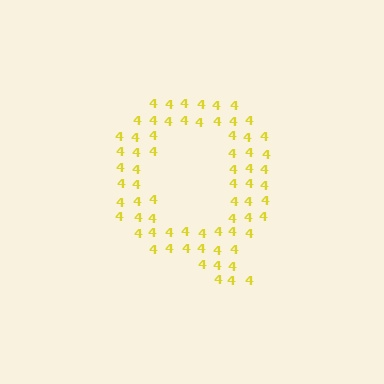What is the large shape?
The large shape is the letter Q.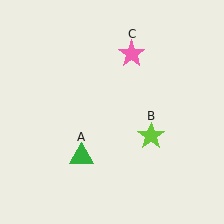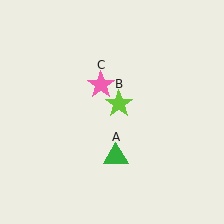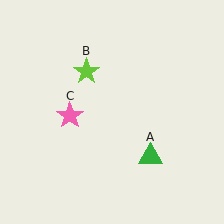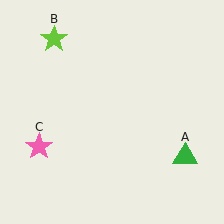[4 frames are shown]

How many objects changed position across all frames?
3 objects changed position: green triangle (object A), lime star (object B), pink star (object C).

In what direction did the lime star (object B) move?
The lime star (object B) moved up and to the left.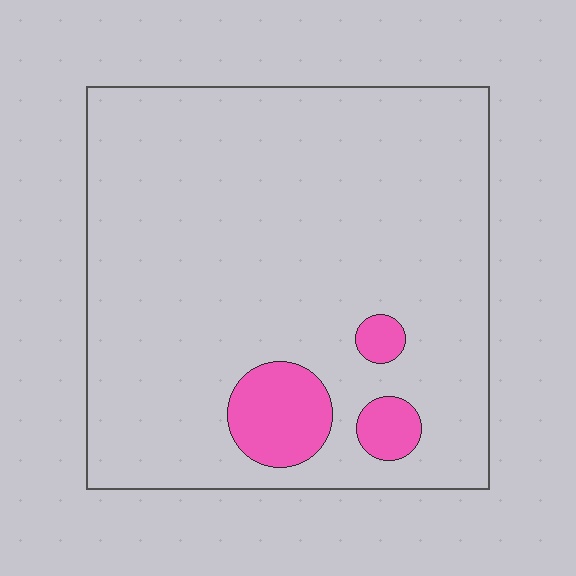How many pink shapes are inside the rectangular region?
3.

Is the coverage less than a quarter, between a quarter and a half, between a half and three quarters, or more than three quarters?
Less than a quarter.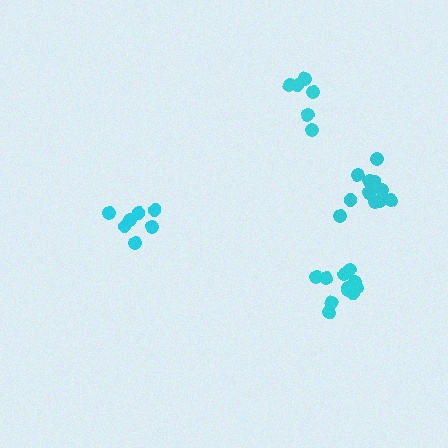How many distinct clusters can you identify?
There are 4 distinct clusters.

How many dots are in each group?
Group 1: 6 dots, Group 2: 7 dots, Group 3: 11 dots, Group 4: 11 dots (35 total).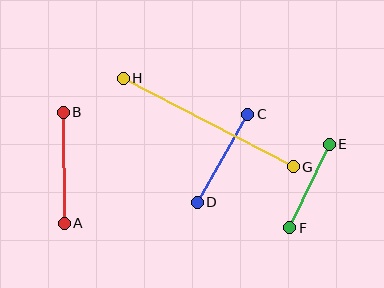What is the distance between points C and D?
The distance is approximately 101 pixels.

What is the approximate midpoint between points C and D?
The midpoint is at approximately (223, 158) pixels.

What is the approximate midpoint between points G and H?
The midpoint is at approximately (208, 122) pixels.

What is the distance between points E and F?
The distance is approximately 92 pixels.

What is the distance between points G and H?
The distance is approximately 192 pixels.